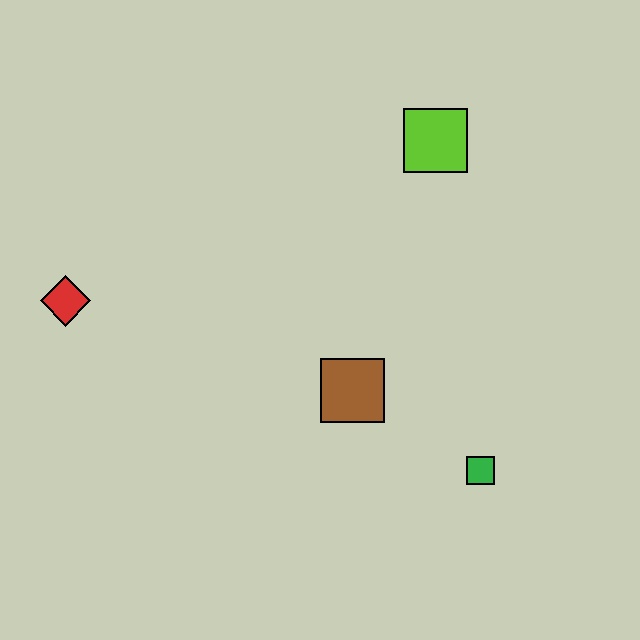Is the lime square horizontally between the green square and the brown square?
Yes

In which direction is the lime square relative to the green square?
The lime square is above the green square.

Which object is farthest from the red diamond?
The green square is farthest from the red diamond.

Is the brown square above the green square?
Yes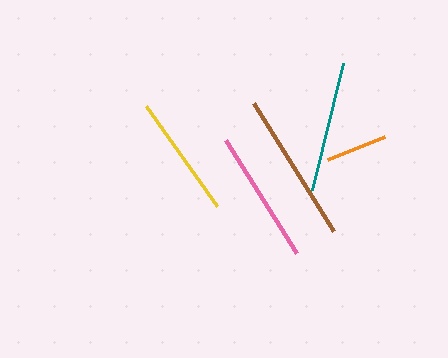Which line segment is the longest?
The brown line is the longest at approximately 151 pixels.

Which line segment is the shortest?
The orange line is the shortest at approximately 62 pixels.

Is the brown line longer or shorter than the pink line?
The brown line is longer than the pink line.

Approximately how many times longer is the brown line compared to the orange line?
The brown line is approximately 2.4 times the length of the orange line.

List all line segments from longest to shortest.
From longest to shortest: brown, pink, teal, yellow, orange.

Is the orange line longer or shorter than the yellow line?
The yellow line is longer than the orange line.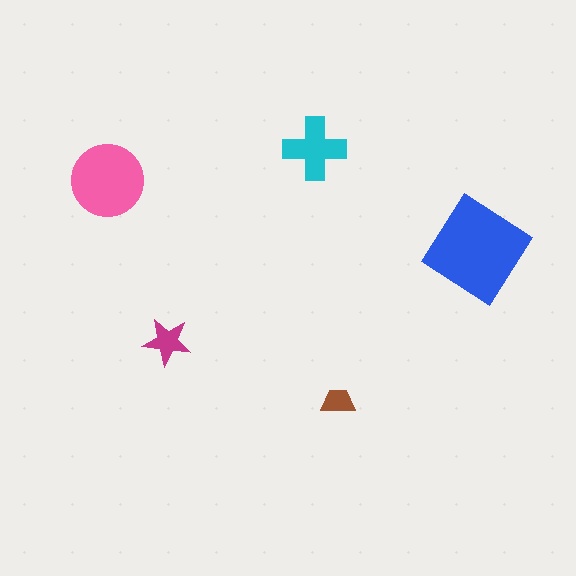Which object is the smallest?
The brown trapezoid.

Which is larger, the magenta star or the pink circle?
The pink circle.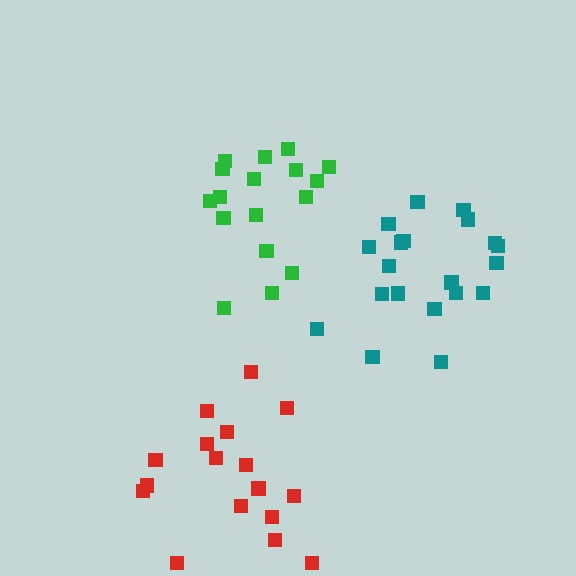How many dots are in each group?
Group 1: 17 dots, Group 2: 20 dots, Group 3: 17 dots (54 total).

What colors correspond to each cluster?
The clusters are colored: red, teal, green.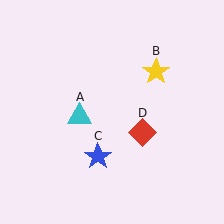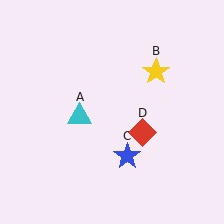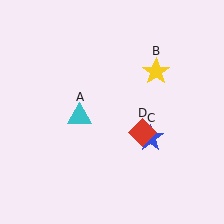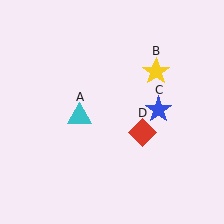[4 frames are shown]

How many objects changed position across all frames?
1 object changed position: blue star (object C).